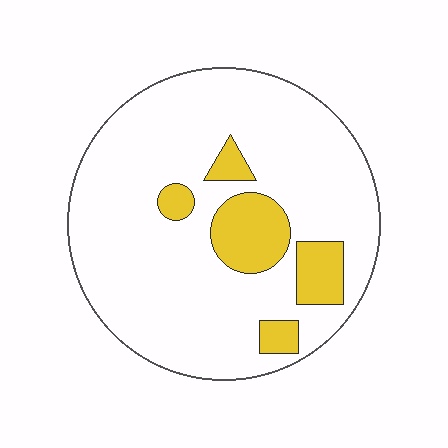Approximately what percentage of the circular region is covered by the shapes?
Approximately 15%.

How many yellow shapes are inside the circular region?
5.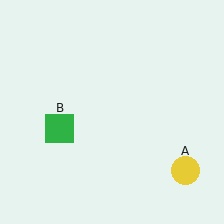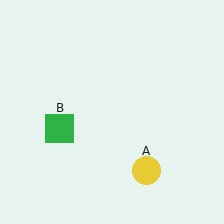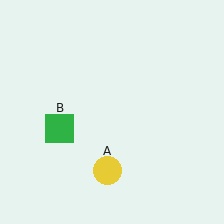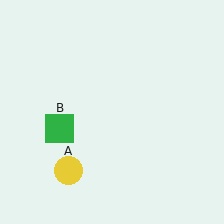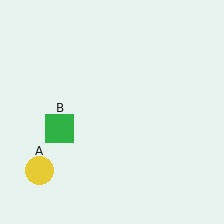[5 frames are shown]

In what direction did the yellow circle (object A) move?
The yellow circle (object A) moved left.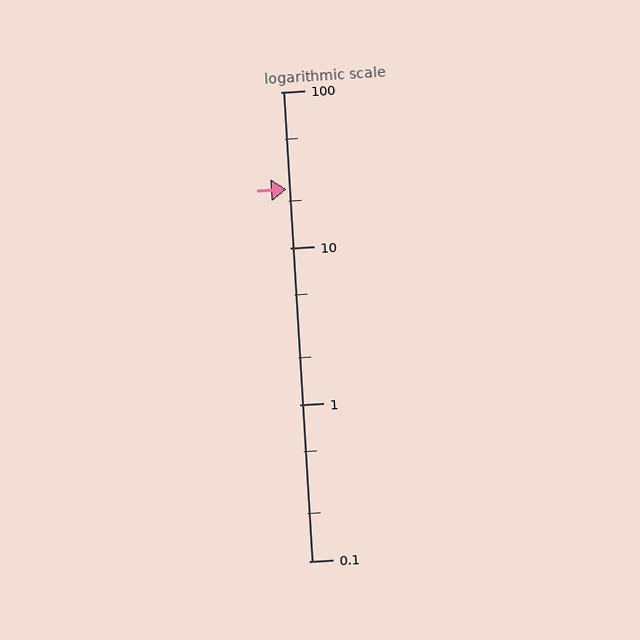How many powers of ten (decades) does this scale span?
The scale spans 3 decades, from 0.1 to 100.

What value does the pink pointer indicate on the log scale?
The pointer indicates approximately 24.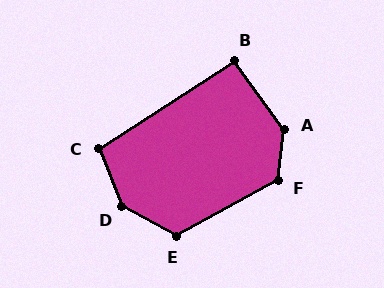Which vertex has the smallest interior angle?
B, at approximately 93 degrees.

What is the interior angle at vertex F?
Approximately 126 degrees (obtuse).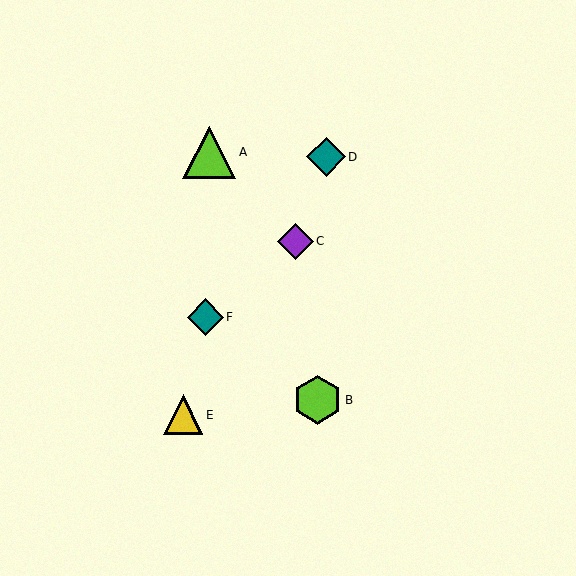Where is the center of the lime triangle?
The center of the lime triangle is at (209, 152).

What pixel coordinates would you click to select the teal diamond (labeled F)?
Click at (205, 317) to select the teal diamond F.